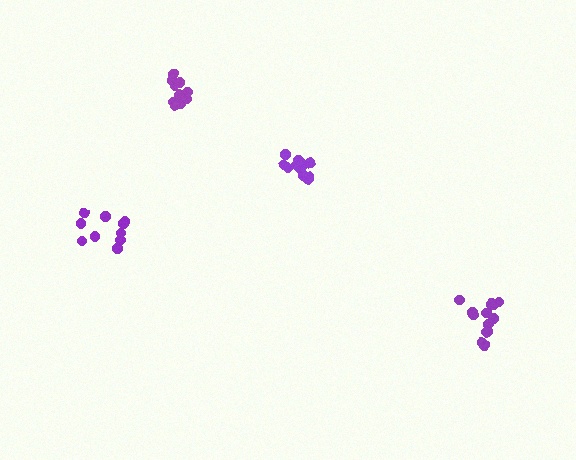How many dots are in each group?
Group 1: 12 dots, Group 2: 13 dots, Group 3: 10 dots, Group 4: 11 dots (46 total).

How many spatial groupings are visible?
There are 4 spatial groupings.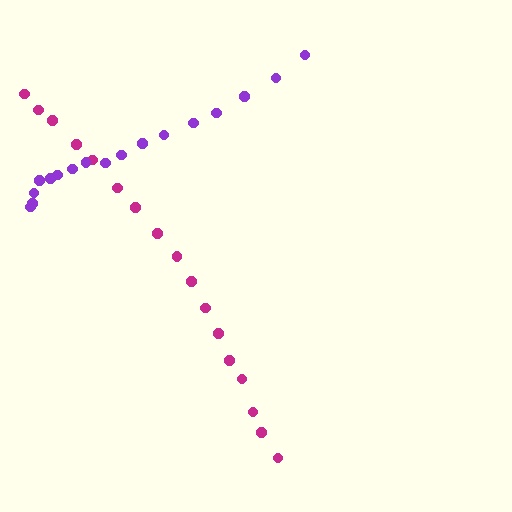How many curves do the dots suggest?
There are 2 distinct paths.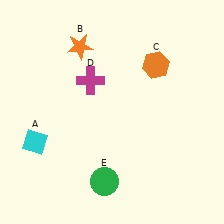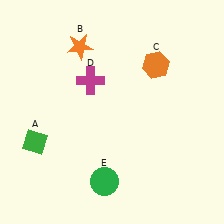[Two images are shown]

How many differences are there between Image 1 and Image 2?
There is 1 difference between the two images.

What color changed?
The diamond (A) changed from cyan in Image 1 to green in Image 2.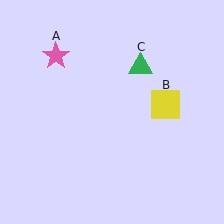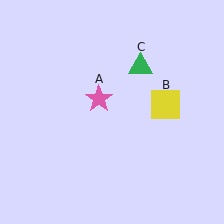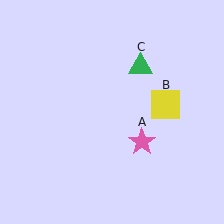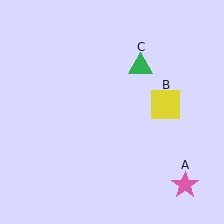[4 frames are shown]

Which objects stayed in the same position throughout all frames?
Yellow square (object B) and green triangle (object C) remained stationary.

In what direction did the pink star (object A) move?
The pink star (object A) moved down and to the right.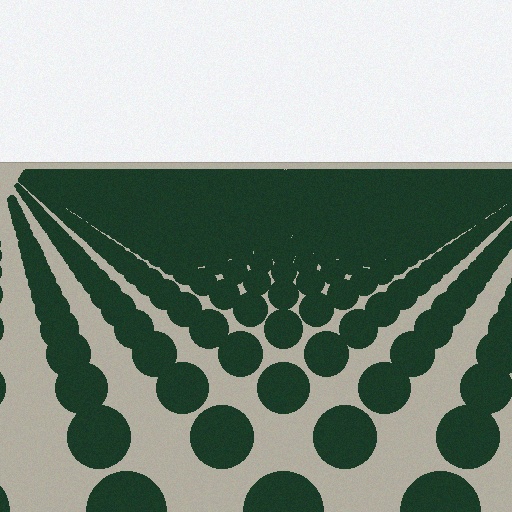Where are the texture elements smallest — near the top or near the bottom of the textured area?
Near the top.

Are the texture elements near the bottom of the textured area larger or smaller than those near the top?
Larger. Near the bottom, elements are closer to the viewer and appear at a bigger on-screen size.